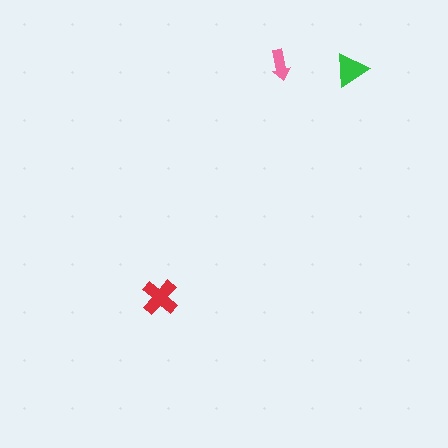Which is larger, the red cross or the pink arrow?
The red cross.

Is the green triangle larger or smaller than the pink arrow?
Larger.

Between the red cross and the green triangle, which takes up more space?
The red cross.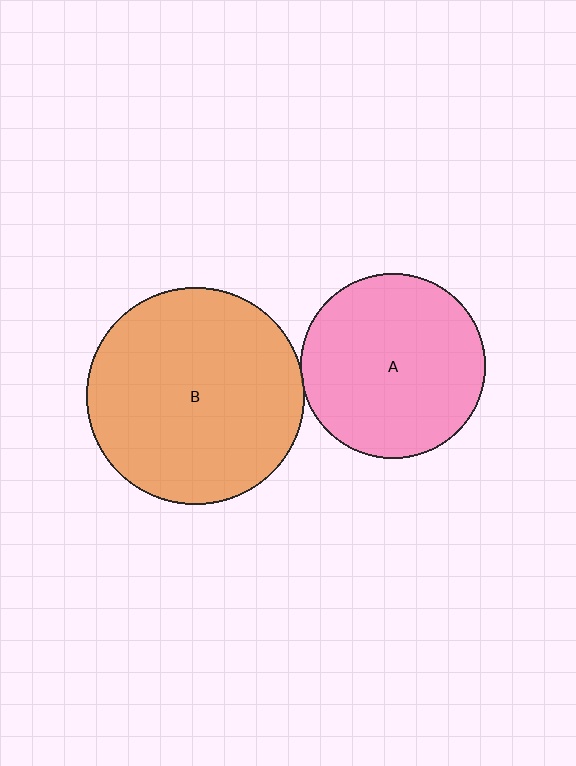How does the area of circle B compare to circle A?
Approximately 1.4 times.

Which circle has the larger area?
Circle B (orange).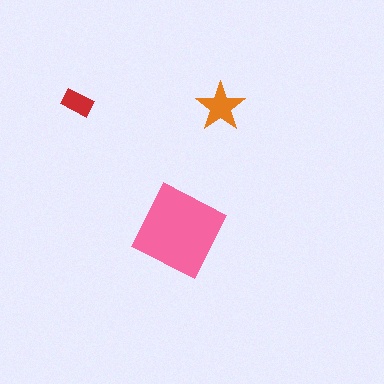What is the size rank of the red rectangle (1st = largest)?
3rd.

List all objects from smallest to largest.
The red rectangle, the orange star, the pink diamond.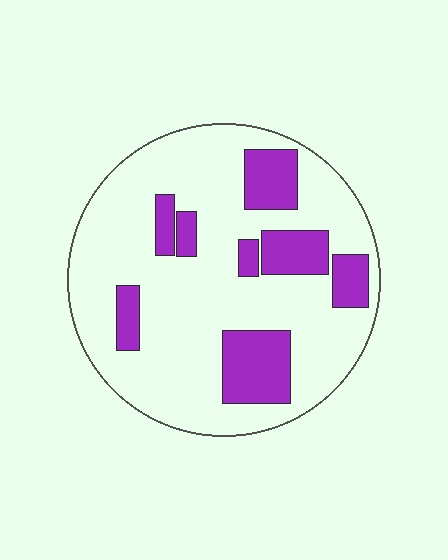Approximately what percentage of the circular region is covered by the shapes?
Approximately 25%.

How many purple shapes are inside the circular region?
8.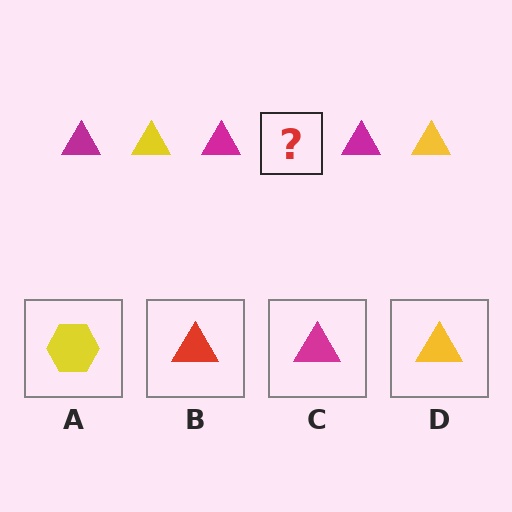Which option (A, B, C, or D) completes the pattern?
D.